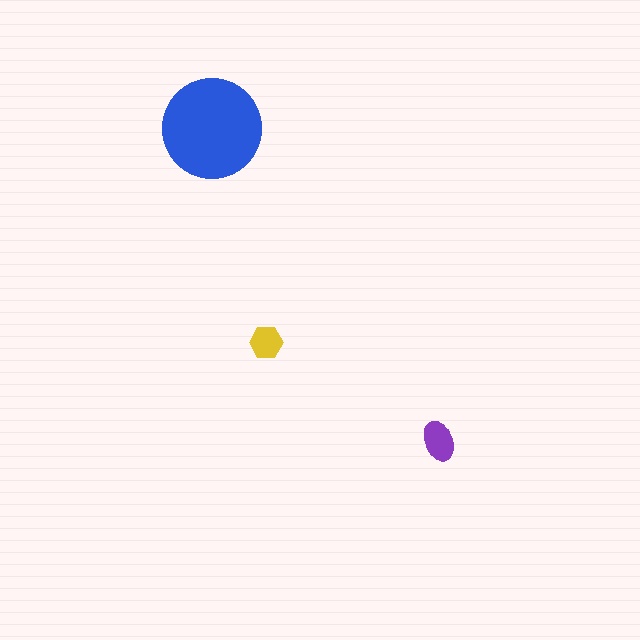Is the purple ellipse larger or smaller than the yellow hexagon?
Larger.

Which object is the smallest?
The yellow hexagon.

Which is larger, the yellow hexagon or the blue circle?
The blue circle.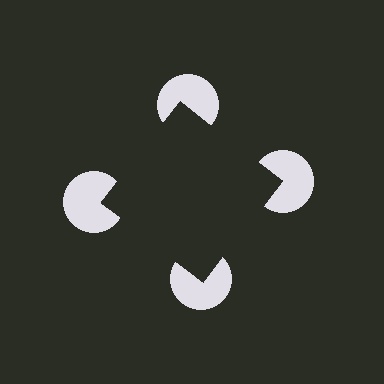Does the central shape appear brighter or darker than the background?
It typically appears slightly darker than the background, even though no actual brightness change is drawn.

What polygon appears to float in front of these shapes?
An illusory square — its edges are inferred from the aligned wedge cuts in the pac-man discs, not physically drawn.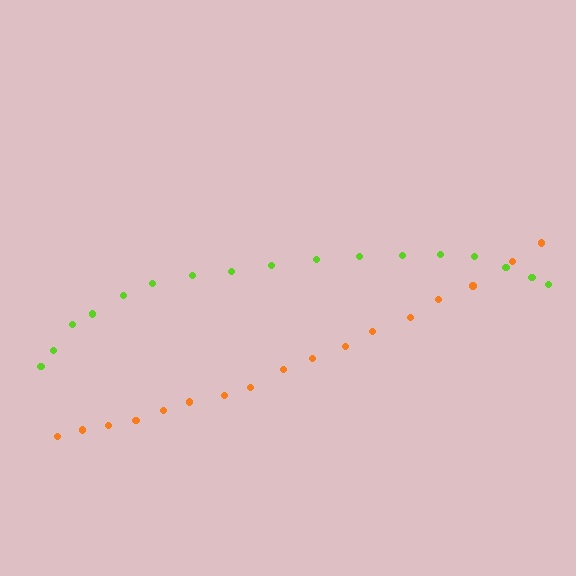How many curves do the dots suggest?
There are 2 distinct paths.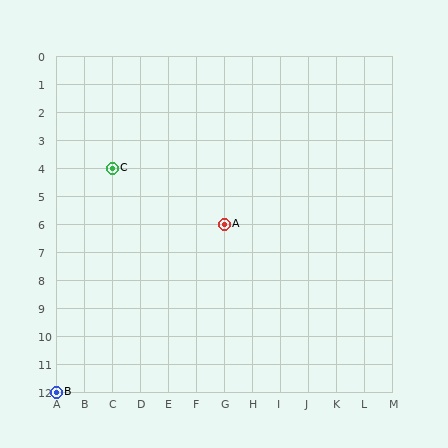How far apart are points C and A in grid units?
Points C and A are 4 columns and 2 rows apart (about 4.5 grid units diagonally).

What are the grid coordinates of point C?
Point C is at grid coordinates (C, 4).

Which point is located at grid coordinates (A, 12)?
Point B is at (A, 12).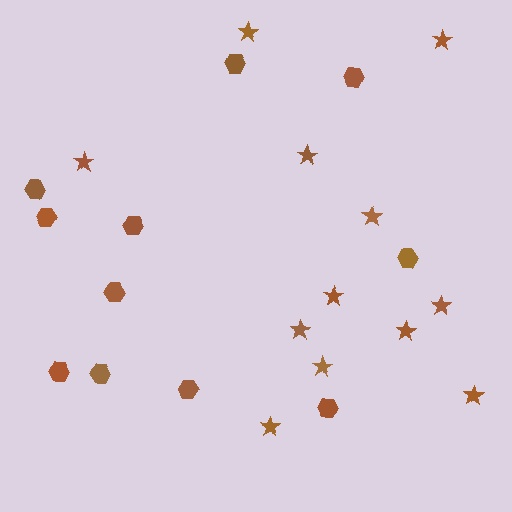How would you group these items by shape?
There are 2 groups: one group of stars (12) and one group of hexagons (11).